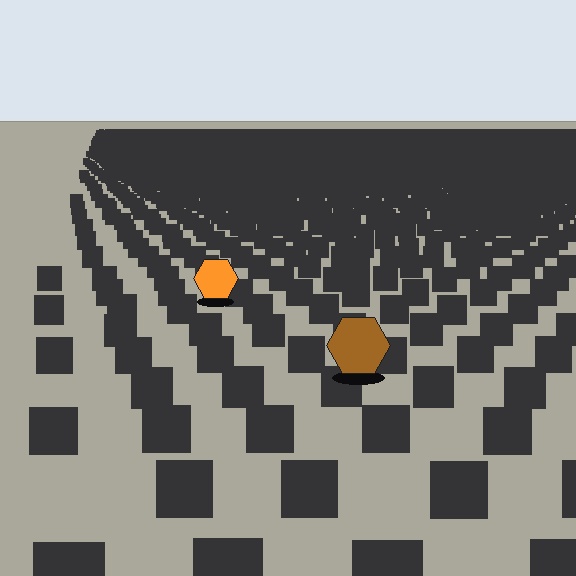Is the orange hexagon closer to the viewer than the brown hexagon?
No. The brown hexagon is closer — you can tell from the texture gradient: the ground texture is coarser near it.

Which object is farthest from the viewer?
The orange hexagon is farthest from the viewer. It appears smaller and the ground texture around it is denser.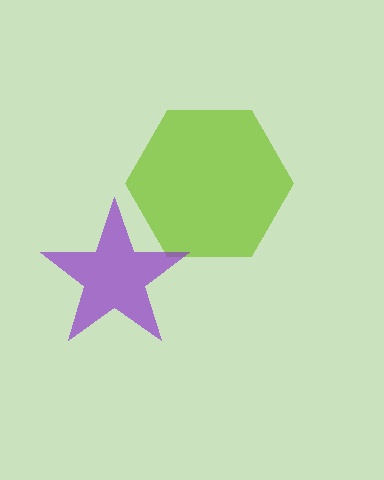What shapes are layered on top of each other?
The layered shapes are: a lime hexagon, a purple star.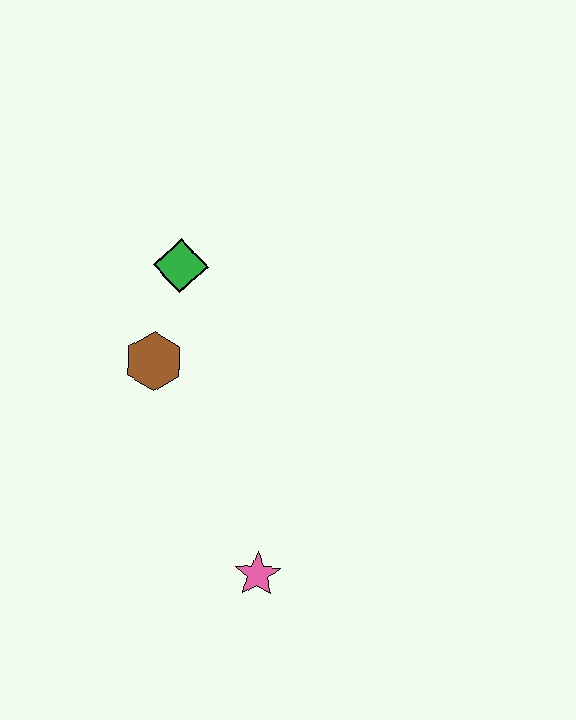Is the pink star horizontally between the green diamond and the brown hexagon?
No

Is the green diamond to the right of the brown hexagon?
Yes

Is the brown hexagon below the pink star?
No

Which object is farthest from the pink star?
The green diamond is farthest from the pink star.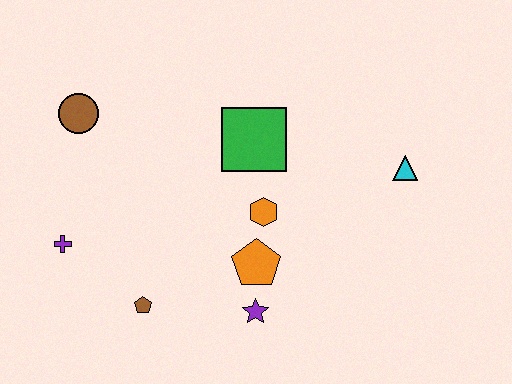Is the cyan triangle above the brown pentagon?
Yes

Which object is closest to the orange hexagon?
The orange pentagon is closest to the orange hexagon.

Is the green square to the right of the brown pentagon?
Yes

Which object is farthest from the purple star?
The brown circle is farthest from the purple star.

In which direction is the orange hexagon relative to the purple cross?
The orange hexagon is to the right of the purple cross.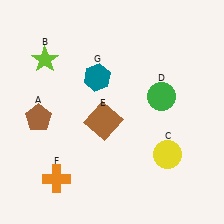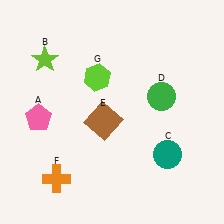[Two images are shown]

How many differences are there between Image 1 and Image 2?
There are 3 differences between the two images.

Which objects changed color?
A changed from brown to pink. C changed from yellow to teal. G changed from teal to lime.